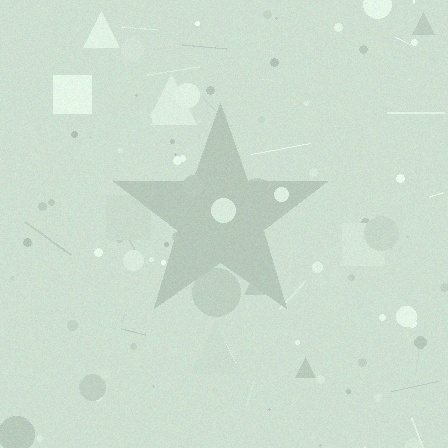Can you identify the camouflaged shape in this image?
The camouflaged shape is a star.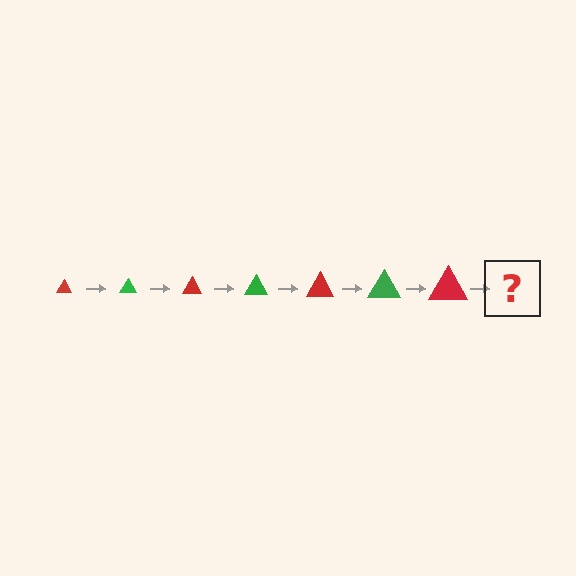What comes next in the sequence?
The next element should be a green triangle, larger than the previous one.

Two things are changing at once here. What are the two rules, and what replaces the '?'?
The two rules are that the triangle grows larger each step and the color cycles through red and green. The '?' should be a green triangle, larger than the previous one.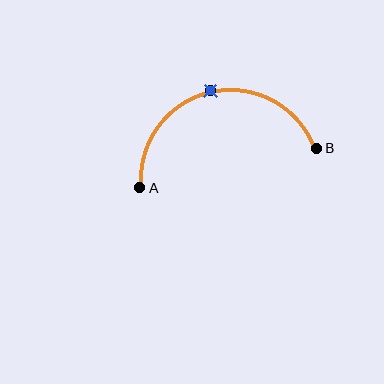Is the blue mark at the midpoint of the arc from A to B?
Yes. The blue mark lies on the arc at equal arc-length from both A and B — it is the arc midpoint.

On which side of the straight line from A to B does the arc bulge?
The arc bulges above the straight line connecting A and B.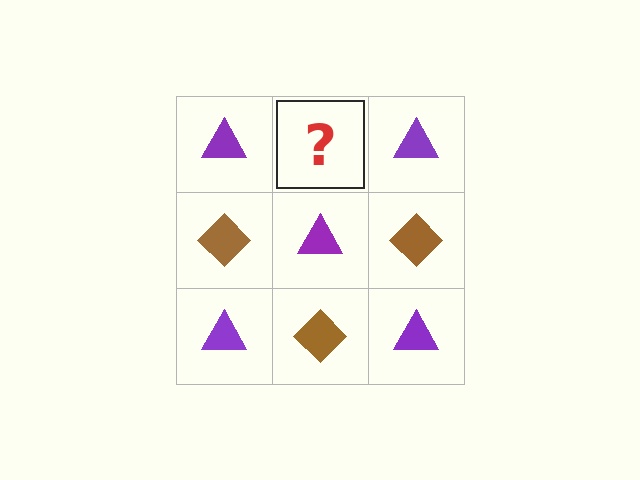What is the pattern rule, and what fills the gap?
The rule is that it alternates purple triangle and brown diamond in a checkerboard pattern. The gap should be filled with a brown diamond.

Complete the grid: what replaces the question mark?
The question mark should be replaced with a brown diamond.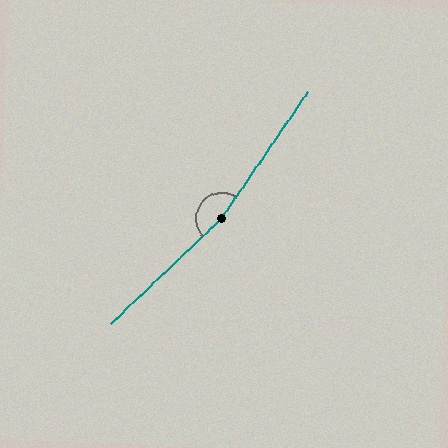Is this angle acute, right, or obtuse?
It is obtuse.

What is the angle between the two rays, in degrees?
Approximately 168 degrees.